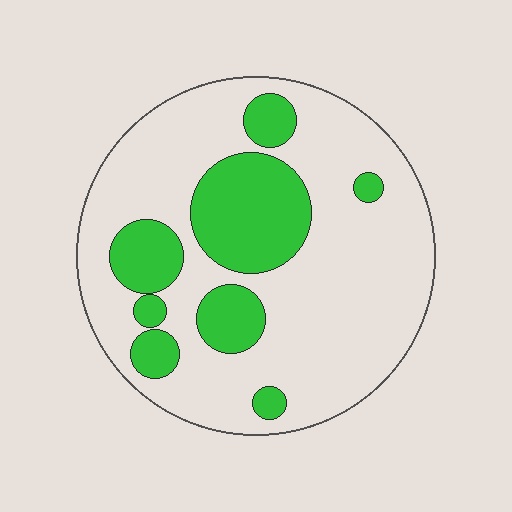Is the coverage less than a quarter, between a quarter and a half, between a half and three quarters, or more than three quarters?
Between a quarter and a half.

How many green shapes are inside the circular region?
8.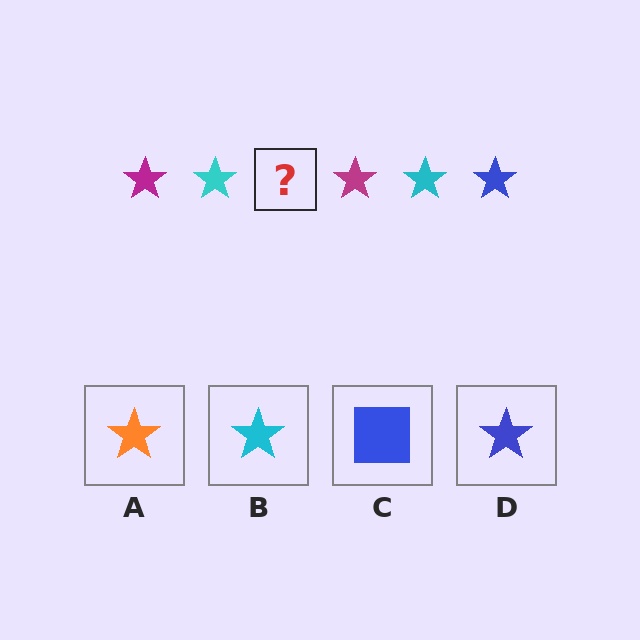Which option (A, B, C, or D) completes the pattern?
D.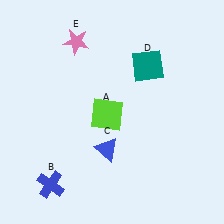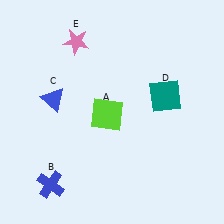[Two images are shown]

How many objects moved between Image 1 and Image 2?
2 objects moved between the two images.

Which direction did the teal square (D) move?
The teal square (D) moved down.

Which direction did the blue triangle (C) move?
The blue triangle (C) moved left.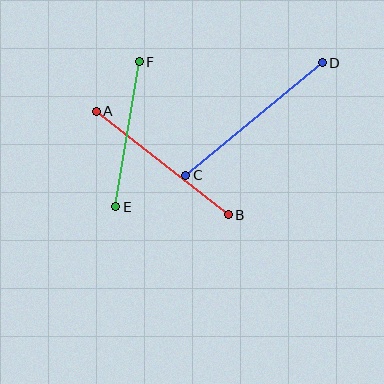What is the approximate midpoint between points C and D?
The midpoint is at approximately (254, 119) pixels.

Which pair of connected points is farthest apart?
Points C and D are farthest apart.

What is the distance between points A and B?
The distance is approximately 168 pixels.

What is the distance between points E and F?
The distance is approximately 147 pixels.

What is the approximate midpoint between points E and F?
The midpoint is at approximately (127, 134) pixels.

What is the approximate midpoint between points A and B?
The midpoint is at approximately (162, 163) pixels.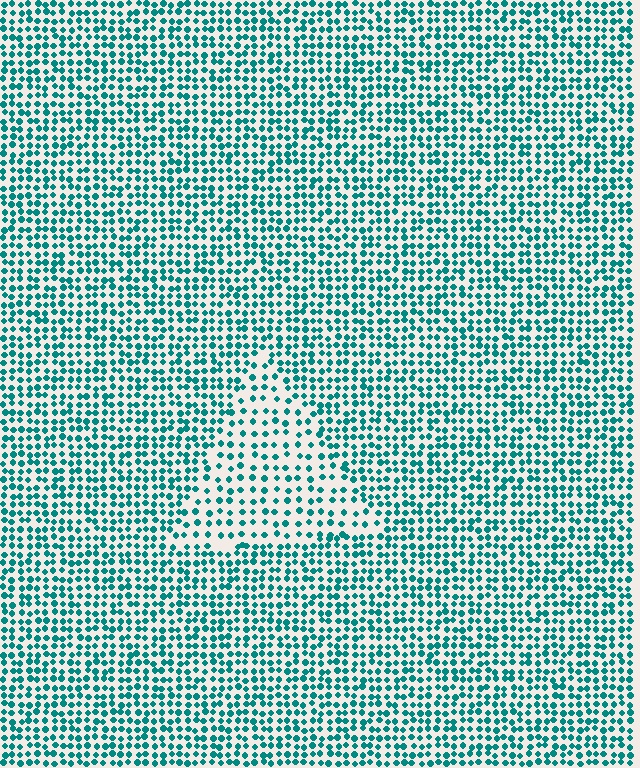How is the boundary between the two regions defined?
The boundary is defined by a change in element density (approximately 1.8x ratio). All elements are the same color, size, and shape.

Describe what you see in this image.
The image contains small teal elements arranged at two different densities. A triangle-shaped region is visible where the elements are less densely packed than the surrounding area.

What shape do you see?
I see a triangle.